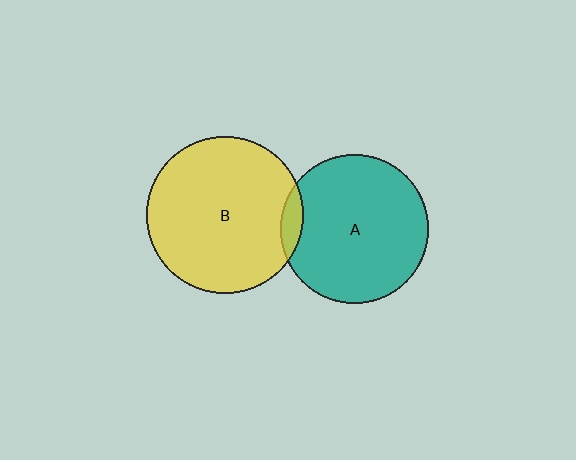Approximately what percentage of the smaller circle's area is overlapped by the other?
Approximately 5%.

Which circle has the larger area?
Circle B (yellow).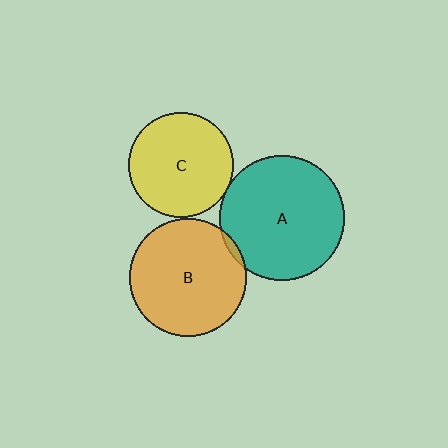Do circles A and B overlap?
Yes.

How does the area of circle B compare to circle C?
Approximately 1.3 times.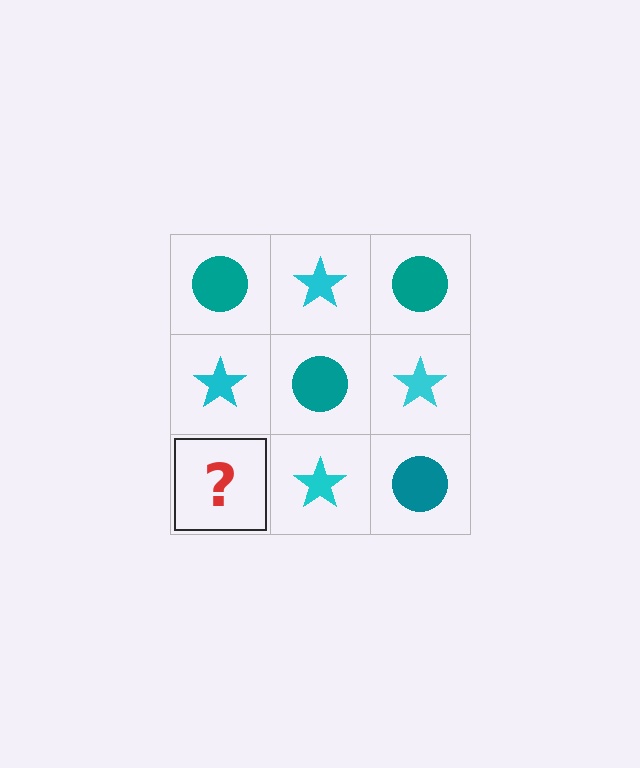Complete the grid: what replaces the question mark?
The question mark should be replaced with a teal circle.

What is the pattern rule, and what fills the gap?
The rule is that it alternates teal circle and cyan star in a checkerboard pattern. The gap should be filled with a teal circle.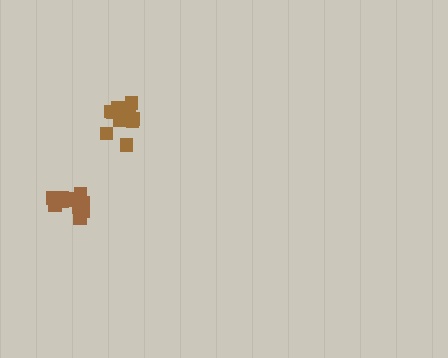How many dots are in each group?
Group 1: 11 dots, Group 2: 10 dots (21 total).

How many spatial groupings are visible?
There are 2 spatial groupings.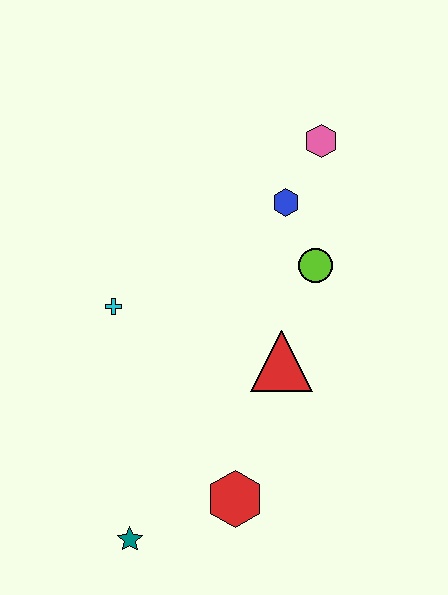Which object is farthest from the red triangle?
The teal star is farthest from the red triangle.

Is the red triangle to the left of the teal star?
No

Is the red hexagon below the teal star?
No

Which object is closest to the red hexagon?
The teal star is closest to the red hexagon.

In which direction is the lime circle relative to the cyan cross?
The lime circle is to the right of the cyan cross.